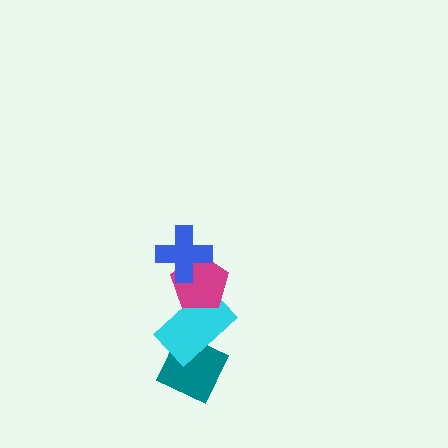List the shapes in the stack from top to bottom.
From top to bottom: the blue cross, the magenta pentagon, the cyan rectangle, the teal diamond.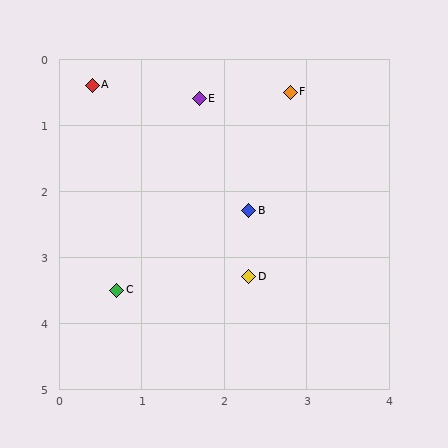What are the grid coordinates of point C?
Point C is at approximately (0.7, 3.5).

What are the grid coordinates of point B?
Point B is at approximately (2.3, 2.3).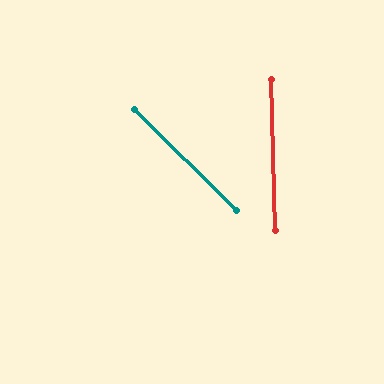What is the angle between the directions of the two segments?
Approximately 43 degrees.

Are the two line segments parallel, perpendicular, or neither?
Neither parallel nor perpendicular — they differ by about 43°.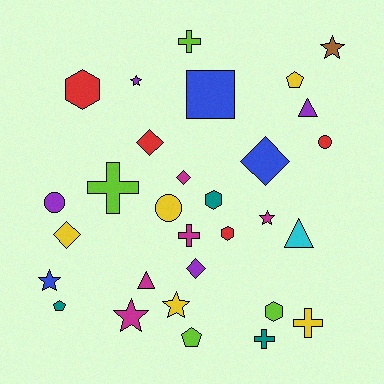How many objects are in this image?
There are 30 objects.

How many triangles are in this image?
There are 3 triangles.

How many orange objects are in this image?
There are no orange objects.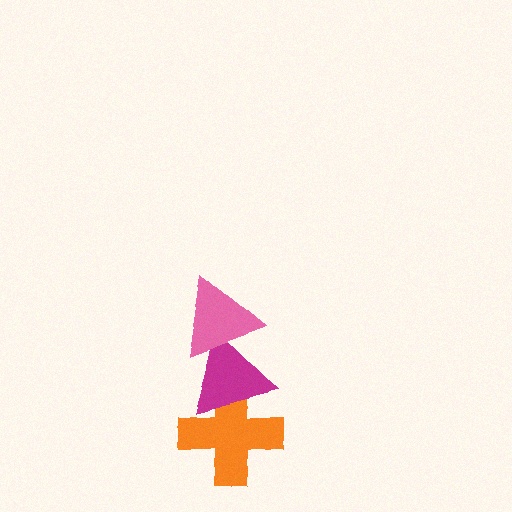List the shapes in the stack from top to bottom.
From top to bottom: the pink triangle, the magenta triangle, the orange cross.